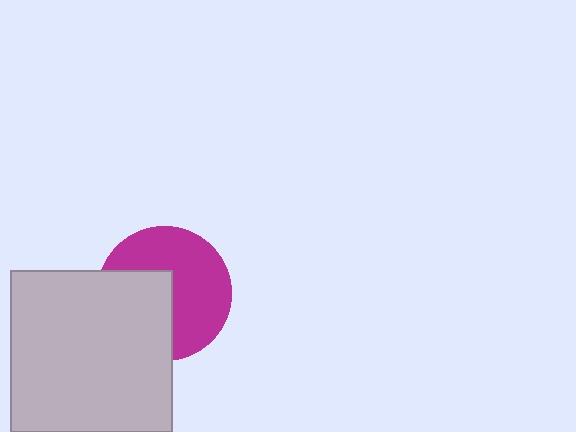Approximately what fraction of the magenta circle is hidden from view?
Roughly 42% of the magenta circle is hidden behind the light gray square.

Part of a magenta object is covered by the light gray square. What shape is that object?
It is a circle.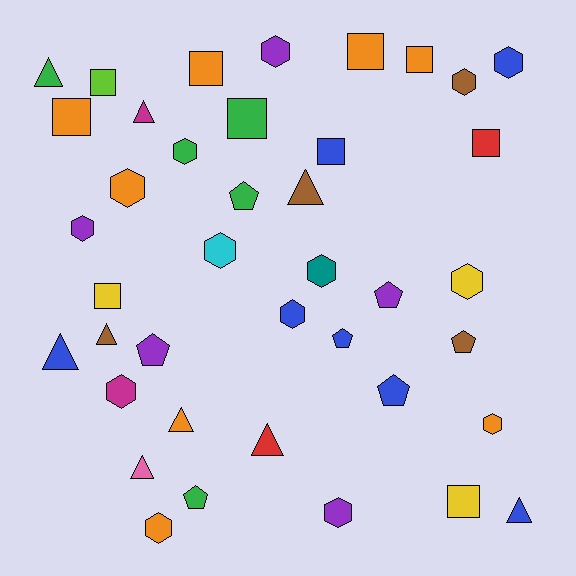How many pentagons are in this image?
There are 7 pentagons.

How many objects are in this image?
There are 40 objects.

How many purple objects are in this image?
There are 5 purple objects.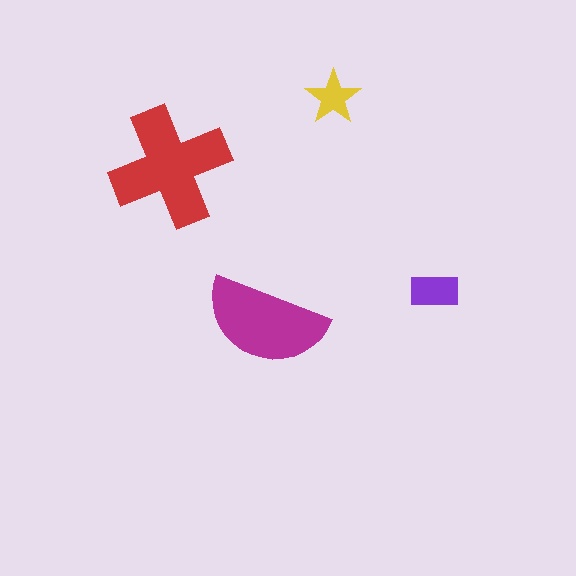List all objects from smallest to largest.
The yellow star, the purple rectangle, the magenta semicircle, the red cross.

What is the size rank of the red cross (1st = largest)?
1st.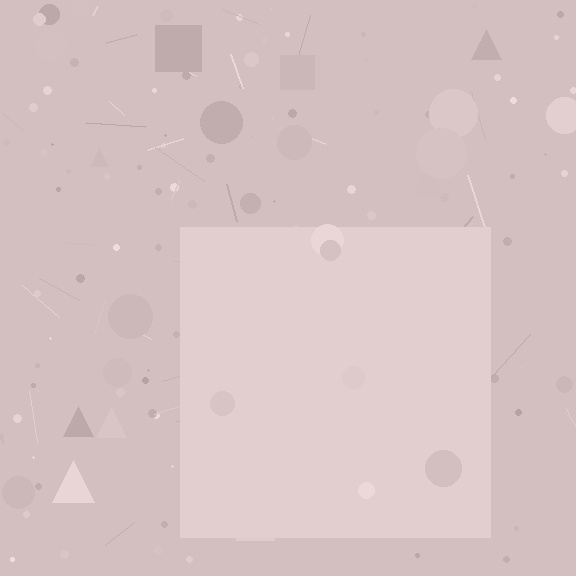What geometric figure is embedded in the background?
A square is embedded in the background.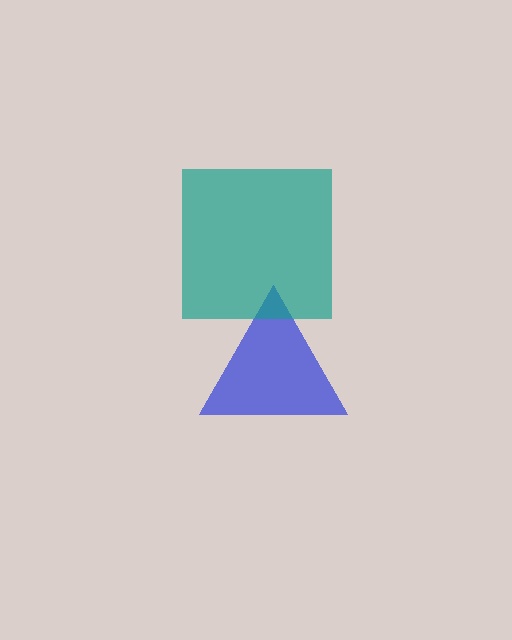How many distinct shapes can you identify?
There are 2 distinct shapes: a blue triangle, a teal square.